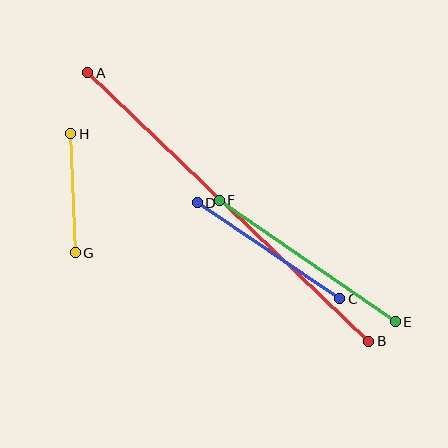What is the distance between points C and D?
The distance is approximately 172 pixels.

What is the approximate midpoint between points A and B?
The midpoint is at approximately (228, 207) pixels.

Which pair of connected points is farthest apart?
Points A and B are farthest apart.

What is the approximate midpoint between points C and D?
The midpoint is at approximately (269, 251) pixels.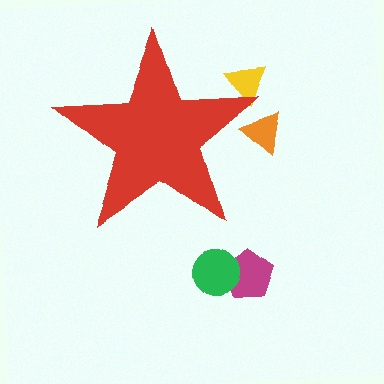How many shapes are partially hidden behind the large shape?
2 shapes are partially hidden.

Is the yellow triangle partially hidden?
Yes, the yellow triangle is partially hidden behind the red star.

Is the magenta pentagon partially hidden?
No, the magenta pentagon is fully visible.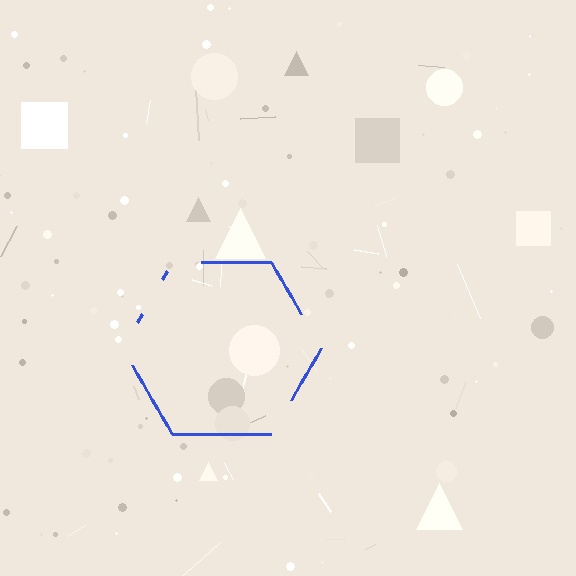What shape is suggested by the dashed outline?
The dashed outline suggests a hexagon.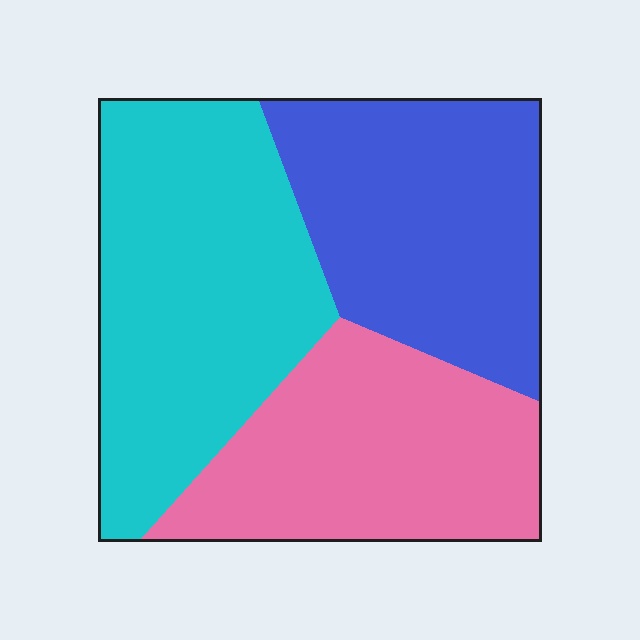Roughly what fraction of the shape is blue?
Blue takes up between a quarter and a half of the shape.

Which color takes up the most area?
Cyan, at roughly 40%.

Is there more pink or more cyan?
Cyan.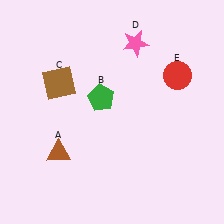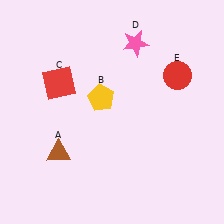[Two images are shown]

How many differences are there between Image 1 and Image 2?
There are 2 differences between the two images.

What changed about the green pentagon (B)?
In Image 1, B is green. In Image 2, it changed to yellow.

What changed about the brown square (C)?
In Image 1, C is brown. In Image 2, it changed to red.